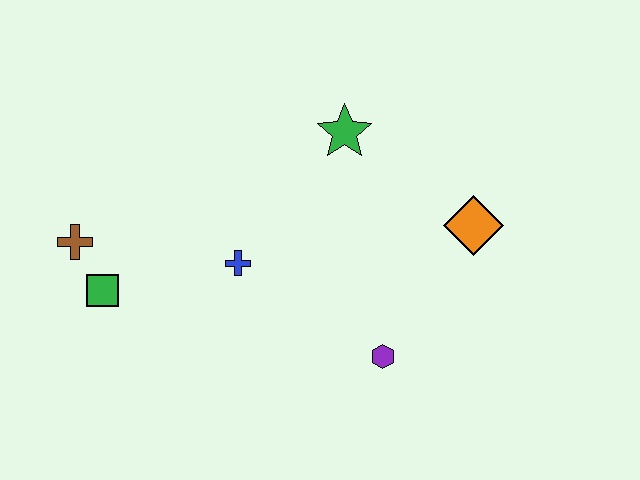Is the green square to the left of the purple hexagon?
Yes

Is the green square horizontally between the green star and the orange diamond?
No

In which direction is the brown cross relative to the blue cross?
The brown cross is to the left of the blue cross.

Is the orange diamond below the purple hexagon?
No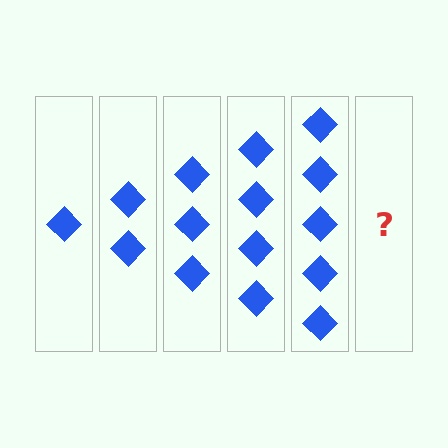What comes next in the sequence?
The next element should be 6 diamonds.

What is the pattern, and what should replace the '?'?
The pattern is that each step adds one more diamond. The '?' should be 6 diamonds.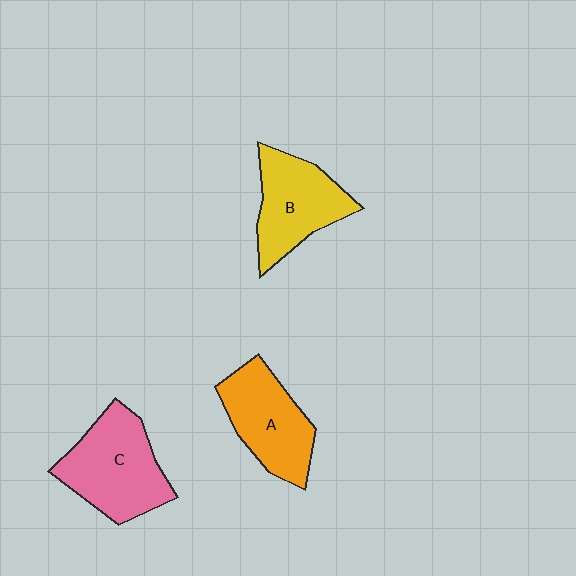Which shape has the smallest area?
Shape A (orange).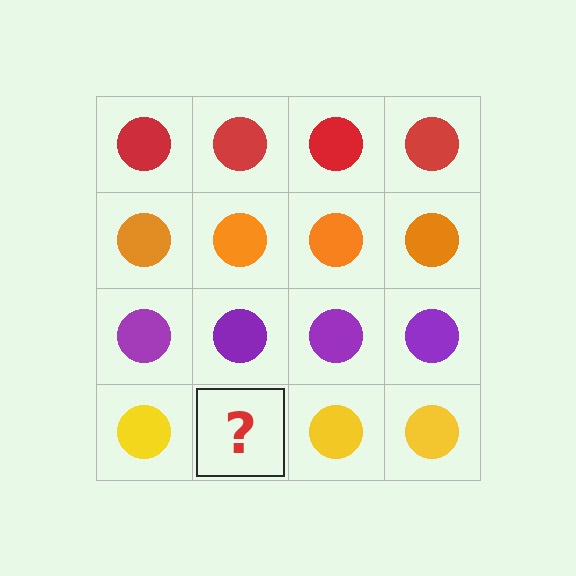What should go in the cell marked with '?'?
The missing cell should contain a yellow circle.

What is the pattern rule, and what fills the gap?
The rule is that each row has a consistent color. The gap should be filled with a yellow circle.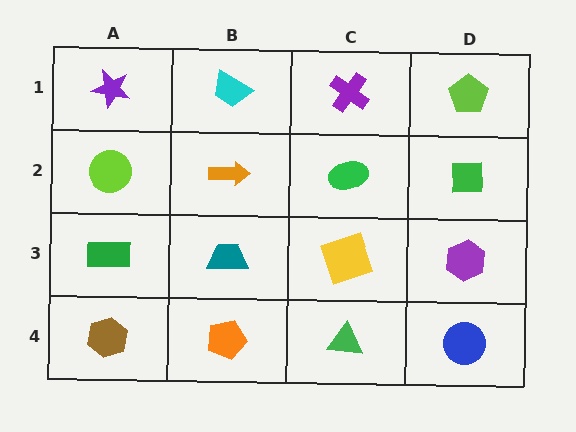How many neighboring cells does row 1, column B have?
3.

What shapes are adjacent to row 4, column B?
A teal trapezoid (row 3, column B), a brown hexagon (row 4, column A), a green triangle (row 4, column C).